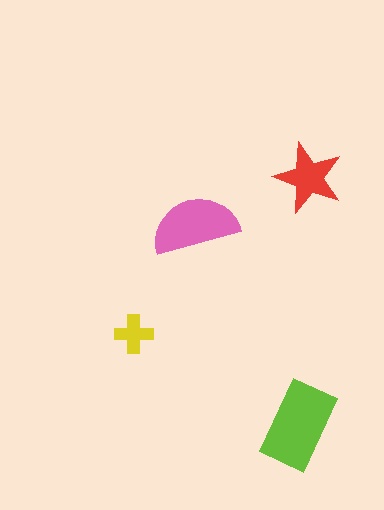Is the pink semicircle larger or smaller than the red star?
Larger.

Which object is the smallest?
The yellow cross.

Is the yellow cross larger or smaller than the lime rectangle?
Smaller.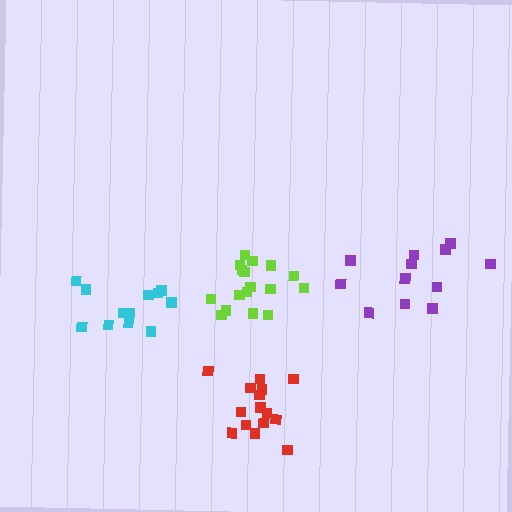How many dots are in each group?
Group 1: 12 dots, Group 2: 17 dots, Group 3: 15 dots, Group 4: 12 dots (56 total).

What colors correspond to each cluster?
The clusters are colored: purple, lime, red, cyan.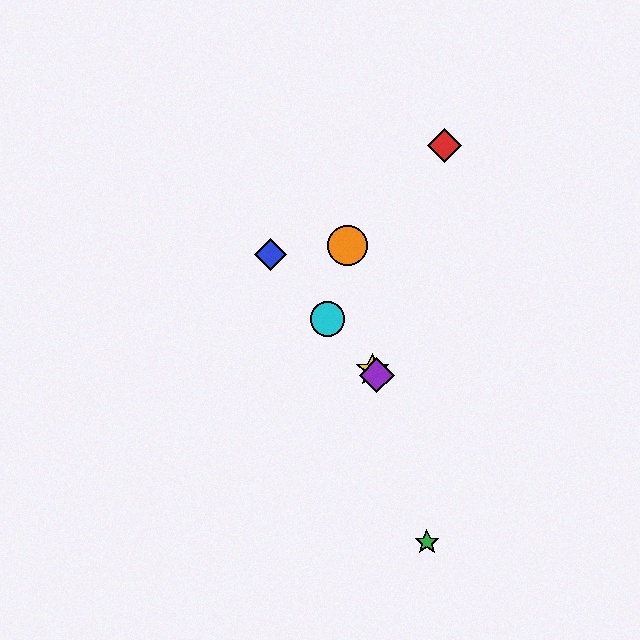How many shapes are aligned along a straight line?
4 shapes (the blue diamond, the yellow star, the purple diamond, the cyan circle) are aligned along a straight line.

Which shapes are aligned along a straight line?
The blue diamond, the yellow star, the purple diamond, the cyan circle are aligned along a straight line.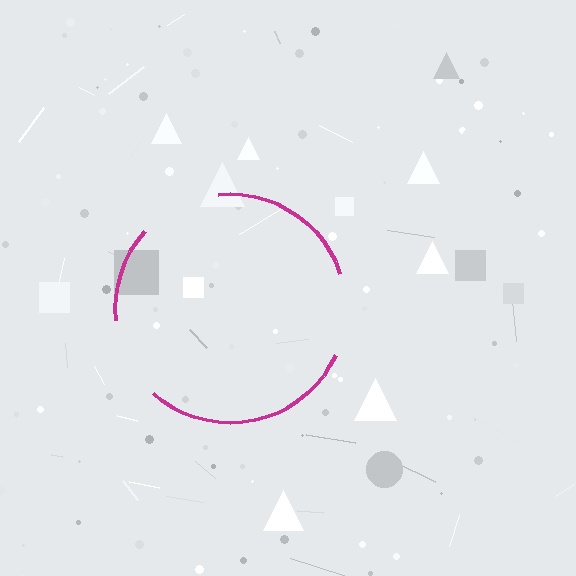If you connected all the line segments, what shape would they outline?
They would outline a circle.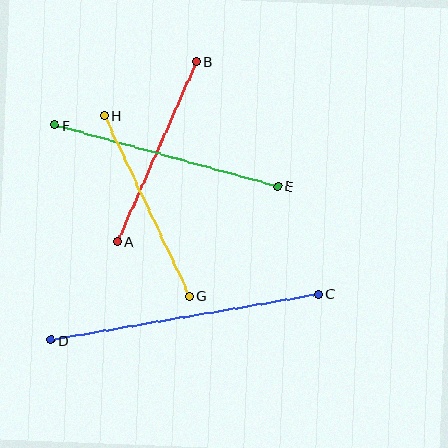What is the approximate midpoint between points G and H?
The midpoint is at approximately (147, 206) pixels.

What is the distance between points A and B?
The distance is approximately 197 pixels.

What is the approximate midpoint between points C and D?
The midpoint is at approximately (185, 317) pixels.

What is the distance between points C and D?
The distance is approximately 272 pixels.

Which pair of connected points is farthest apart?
Points C and D are farthest apart.